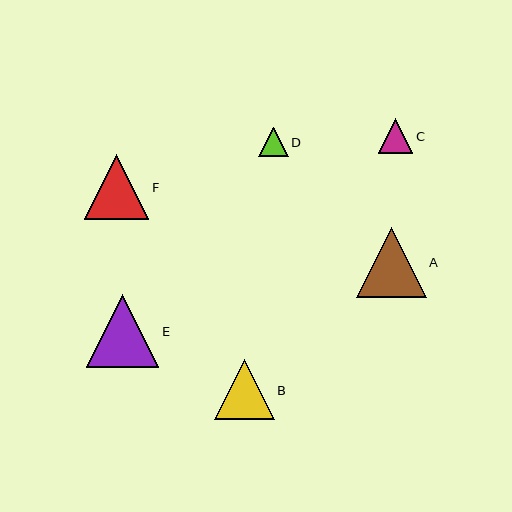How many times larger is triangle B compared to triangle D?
Triangle B is approximately 2.0 times the size of triangle D.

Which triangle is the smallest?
Triangle D is the smallest with a size of approximately 29 pixels.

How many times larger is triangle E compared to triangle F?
Triangle E is approximately 1.1 times the size of triangle F.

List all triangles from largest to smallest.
From largest to smallest: E, A, F, B, C, D.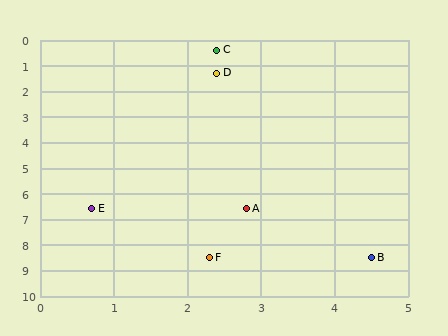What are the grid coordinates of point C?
Point C is at approximately (2.4, 0.4).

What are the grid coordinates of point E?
Point E is at approximately (0.7, 6.6).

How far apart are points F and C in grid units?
Points F and C are about 8.1 grid units apart.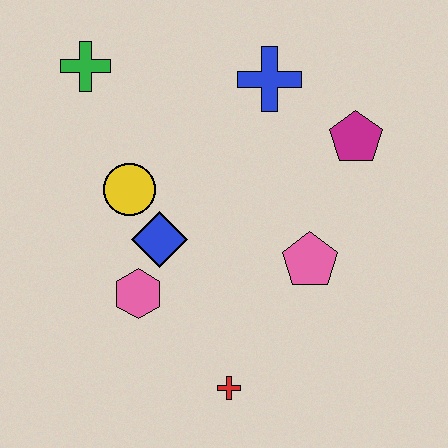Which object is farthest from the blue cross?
The red cross is farthest from the blue cross.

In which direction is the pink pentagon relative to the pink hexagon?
The pink pentagon is to the right of the pink hexagon.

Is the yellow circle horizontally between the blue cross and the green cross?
Yes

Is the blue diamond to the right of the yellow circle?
Yes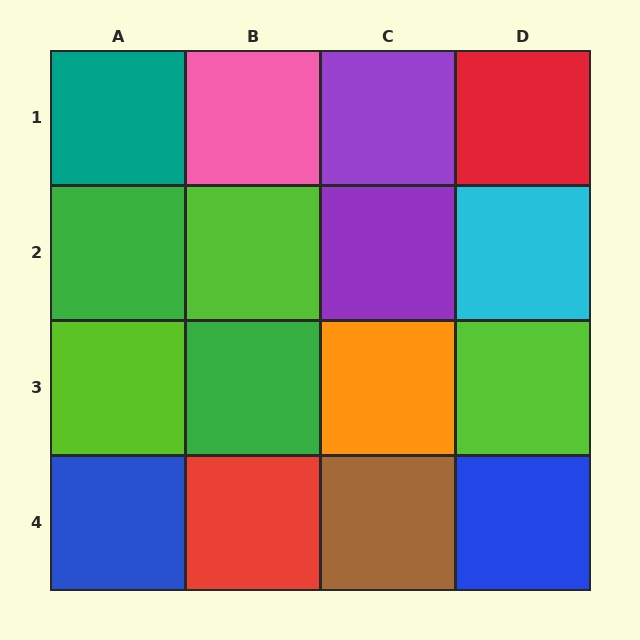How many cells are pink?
1 cell is pink.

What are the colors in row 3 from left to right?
Lime, green, orange, lime.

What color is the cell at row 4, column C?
Brown.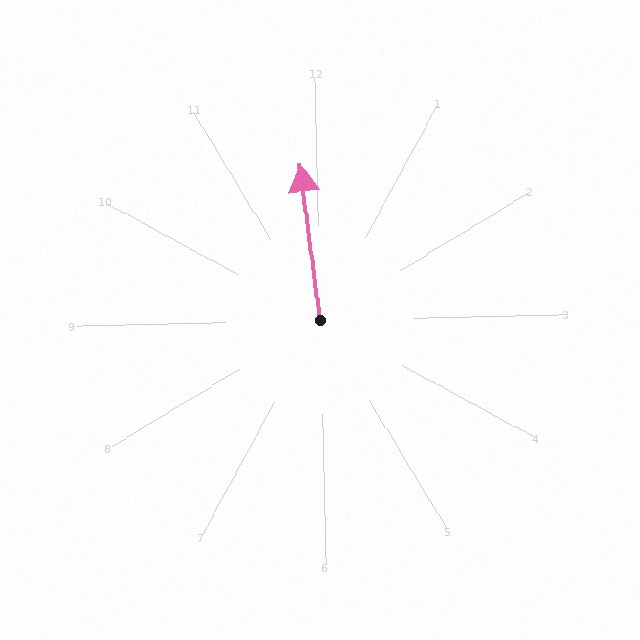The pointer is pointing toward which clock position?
Roughly 12 o'clock.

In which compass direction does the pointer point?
North.